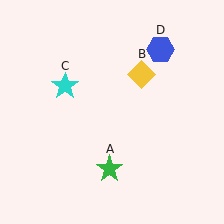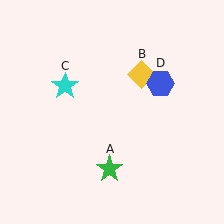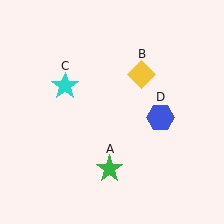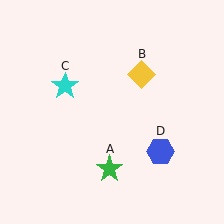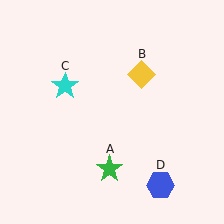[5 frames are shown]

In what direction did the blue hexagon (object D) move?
The blue hexagon (object D) moved down.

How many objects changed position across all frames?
1 object changed position: blue hexagon (object D).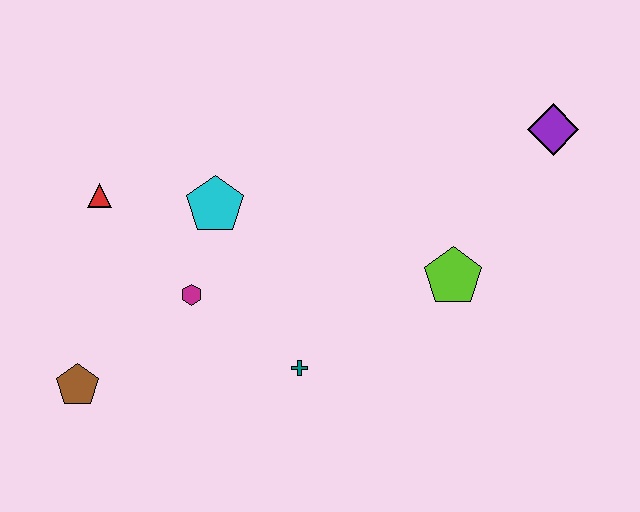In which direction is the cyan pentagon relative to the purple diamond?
The cyan pentagon is to the left of the purple diamond.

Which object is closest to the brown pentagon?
The magenta hexagon is closest to the brown pentagon.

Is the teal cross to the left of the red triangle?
No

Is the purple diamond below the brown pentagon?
No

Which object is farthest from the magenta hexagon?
The purple diamond is farthest from the magenta hexagon.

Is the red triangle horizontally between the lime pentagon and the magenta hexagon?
No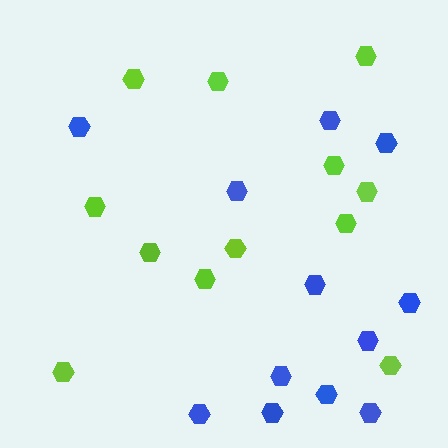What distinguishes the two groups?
There are 2 groups: one group of blue hexagons (12) and one group of lime hexagons (12).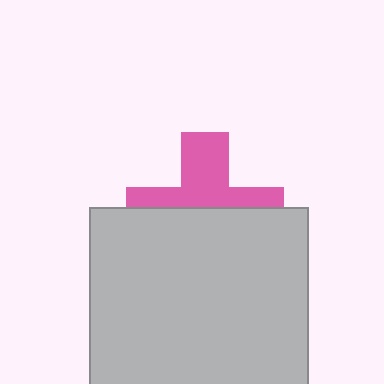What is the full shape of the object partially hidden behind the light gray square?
The partially hidden object is a pink cross.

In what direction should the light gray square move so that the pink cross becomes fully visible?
The light gray square should move down. That is the shortest direction to clear the overlap and leave the pink cross fully visible.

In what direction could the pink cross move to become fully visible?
The pink cross could move up. That would shift it out from behind the light gray square entirely.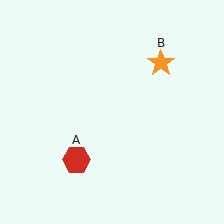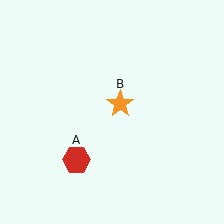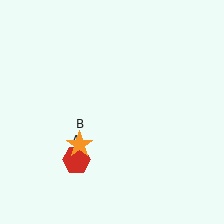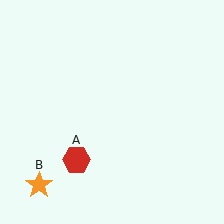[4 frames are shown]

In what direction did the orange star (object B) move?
The orange star (object B) moved down and to the left.